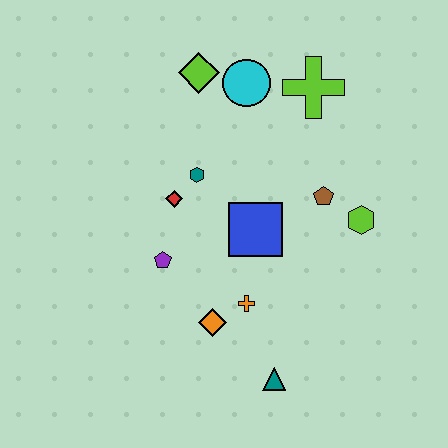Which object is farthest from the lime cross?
The teal triangle is farthest from the lime cross.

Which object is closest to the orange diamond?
The orange cross is closest to the orange diamond.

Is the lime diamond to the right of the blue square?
No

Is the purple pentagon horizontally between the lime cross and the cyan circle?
No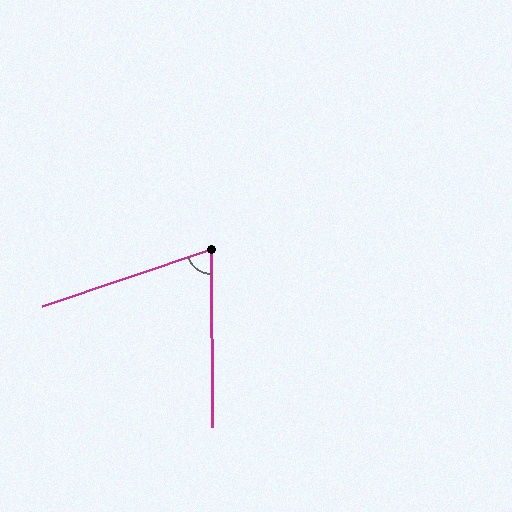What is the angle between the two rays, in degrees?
Approximately 72 degrees.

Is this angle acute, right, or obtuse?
It is acute.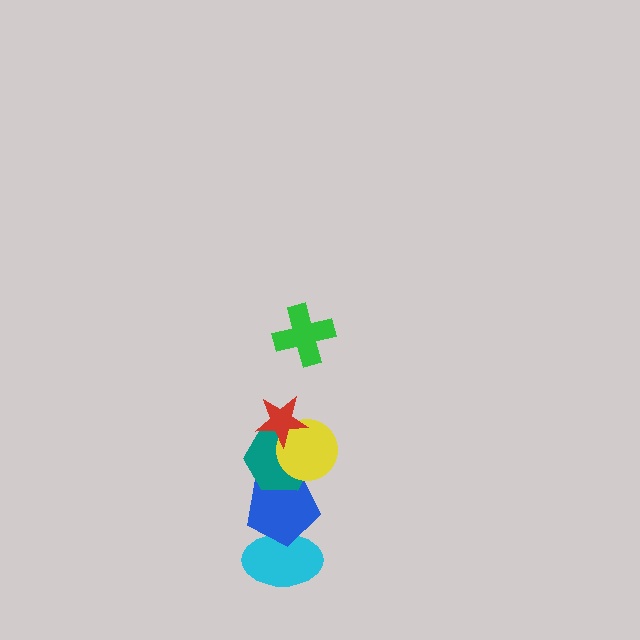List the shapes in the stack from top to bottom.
From top to bottom: the green cross, the red star, the yellow circle, the teal hexagon, the blue pentagon, the cyan ellipse.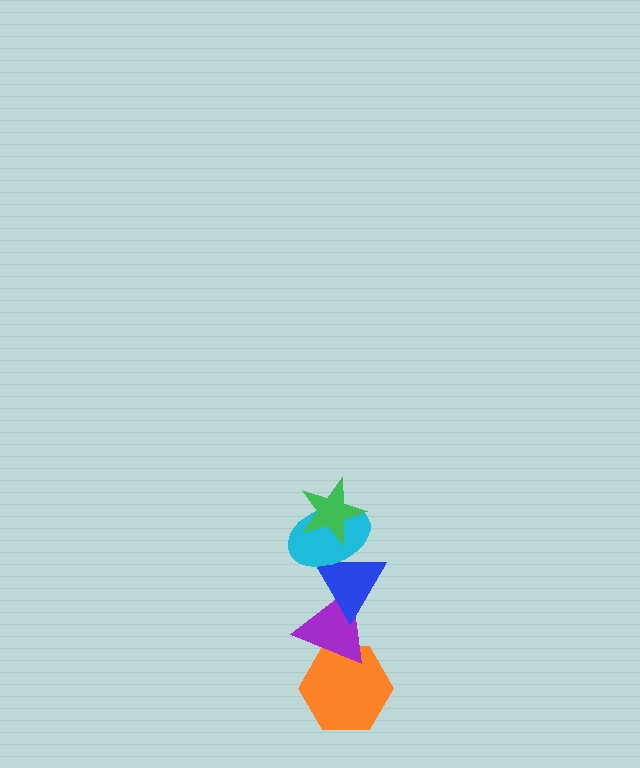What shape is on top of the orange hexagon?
The purple triangle is on top of the orange hexagon.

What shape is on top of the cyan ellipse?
The green star is on top of the cyan ellipse.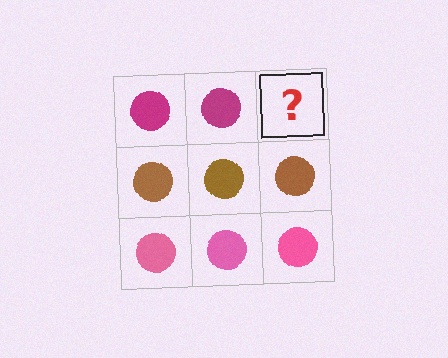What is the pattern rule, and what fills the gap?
The rule is that each row has a consistent color. The gap should be filled with a magenta circle.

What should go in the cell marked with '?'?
The missing cell should contain a magenta circle.